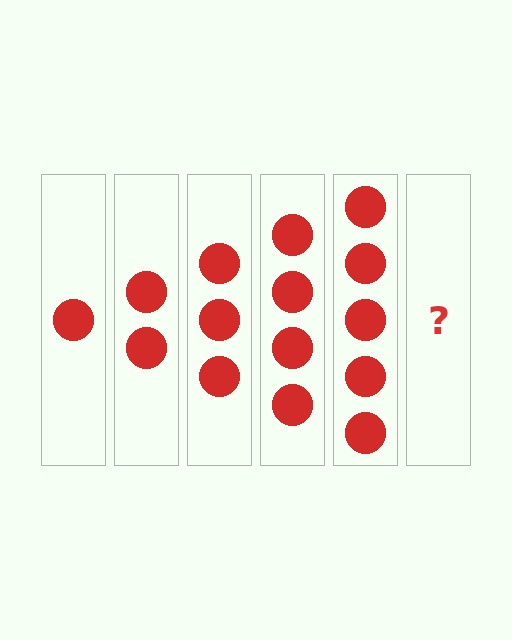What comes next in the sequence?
The next element should be 6 circles.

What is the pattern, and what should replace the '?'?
The pattern is that each step adds one more circle. The '?' should be 6 circles.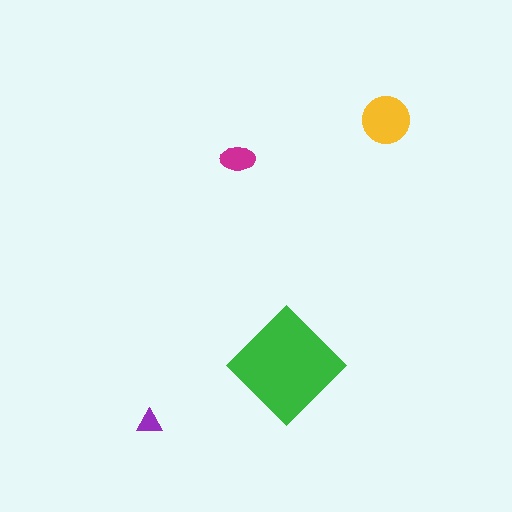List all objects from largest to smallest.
The green diamond, the yellow circle, the magenta ellipse, the purple triangle.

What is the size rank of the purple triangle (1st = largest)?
4th.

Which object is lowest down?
The purple triangle is bottommost.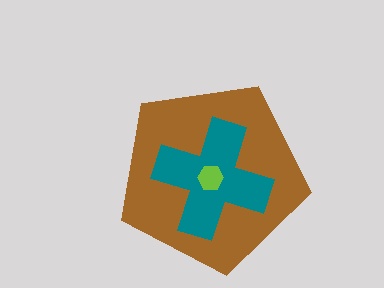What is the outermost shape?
The brown pentagon.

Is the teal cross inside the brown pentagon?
Yes.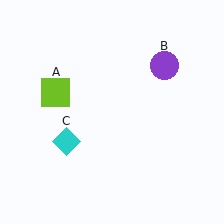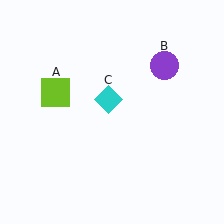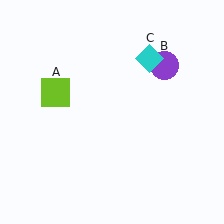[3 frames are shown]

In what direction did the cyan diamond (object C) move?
The cyan diamond (object C) moved up and to the right.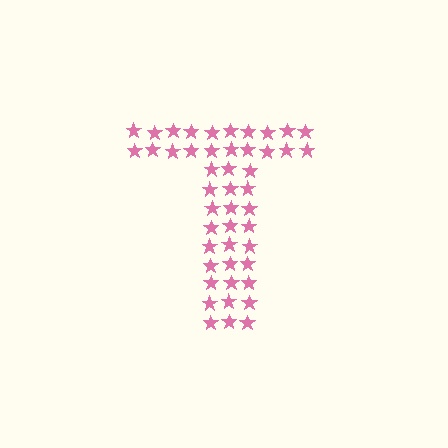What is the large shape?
The large shape is the letter T.